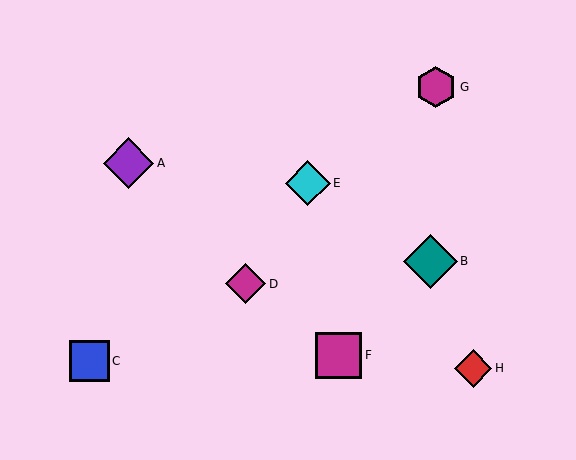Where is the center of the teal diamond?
The center of the teal diamond is at (430, 262).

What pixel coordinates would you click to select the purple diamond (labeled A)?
Click at (129, 163) to select the purple diamond A.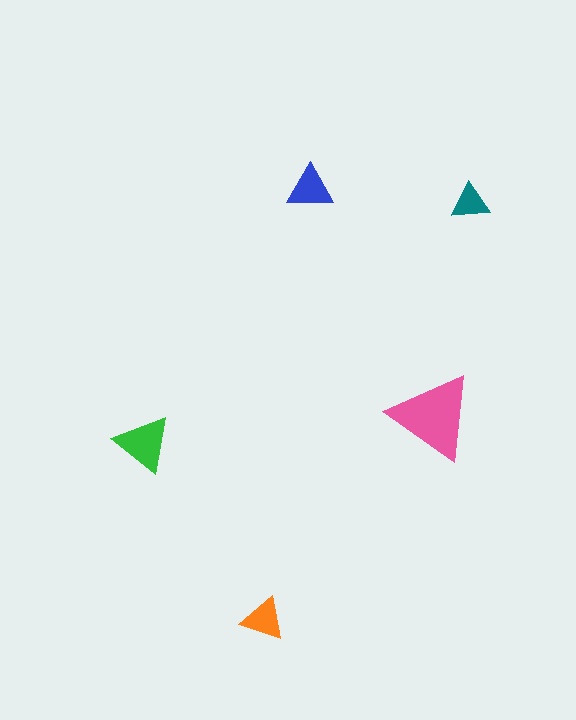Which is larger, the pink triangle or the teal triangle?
The pink one.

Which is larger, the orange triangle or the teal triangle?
The orange one.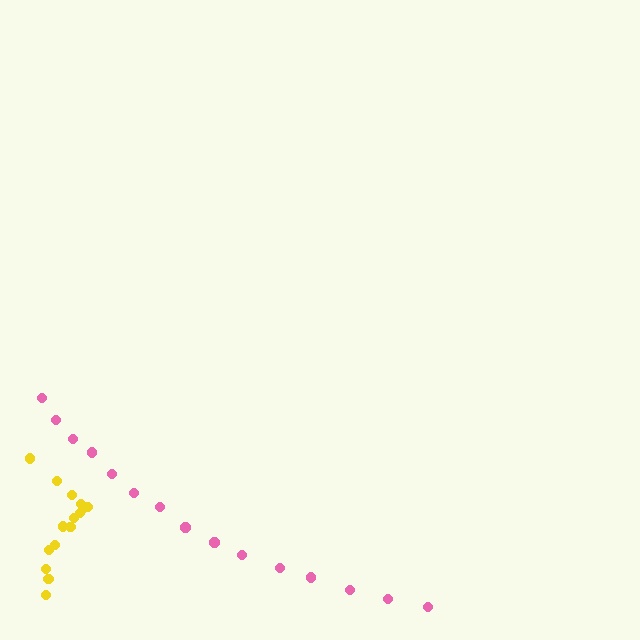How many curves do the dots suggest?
There are 2 distinct paths.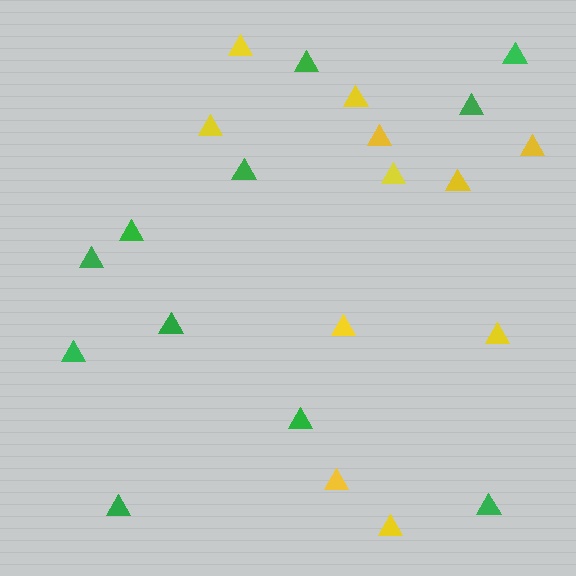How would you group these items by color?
There are 2 groups: one group of yellow triangles (11) and one group of green triangles (11).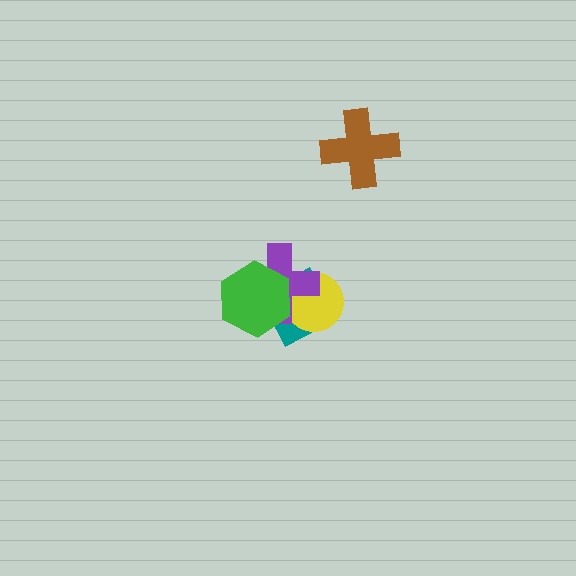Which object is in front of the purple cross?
The green hexagon is in front of the purple cross.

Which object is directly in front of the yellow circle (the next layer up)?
The purple cross is directly in front of the yellow circle.